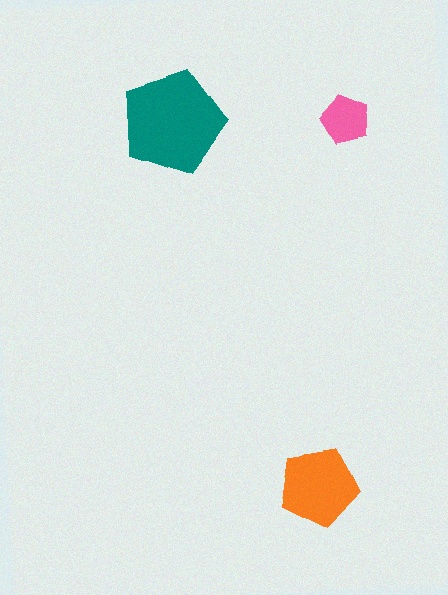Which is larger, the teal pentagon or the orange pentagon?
The teal one.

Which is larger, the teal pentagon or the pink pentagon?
The teal one.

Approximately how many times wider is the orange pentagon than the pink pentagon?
About 1.5 times wider.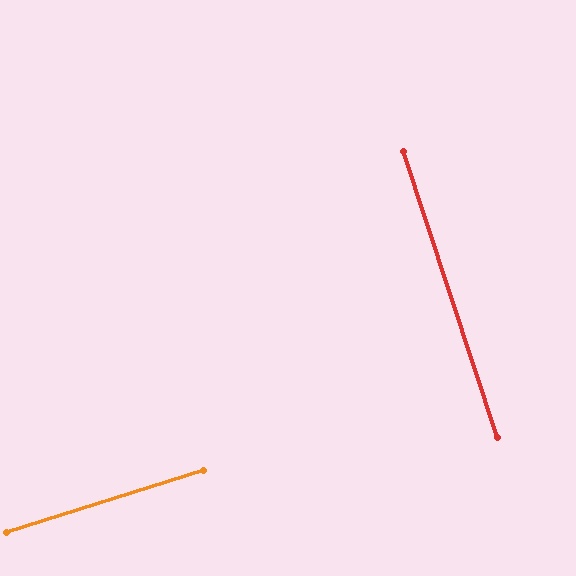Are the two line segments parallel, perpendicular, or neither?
Perpendicular — they meet at approximately 89°.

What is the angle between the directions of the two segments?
Approximately 89 degrees.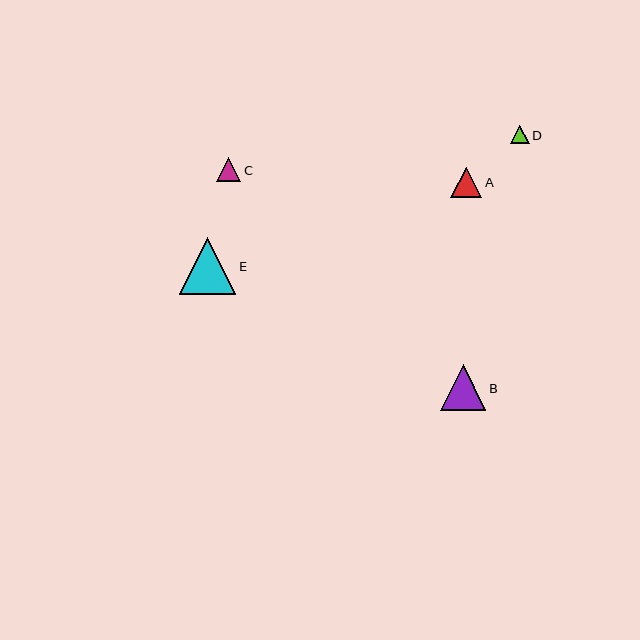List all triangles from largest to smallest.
From largest to smallest: E, B, A, C, D.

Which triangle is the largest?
Triangle E is the largest with a size of approximately 56 pixels.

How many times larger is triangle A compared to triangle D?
Triangle A is approximately 1.7 times the size of triangle D.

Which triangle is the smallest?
Triangle D is the smallest with a size of approximately 19 pixels.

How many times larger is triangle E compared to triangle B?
Triangle E is approximately 1.3 times the size of triangle B.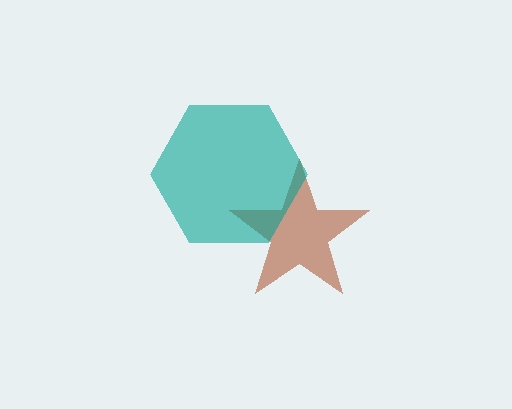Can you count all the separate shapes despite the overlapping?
Yes, there are 2 separate shapes.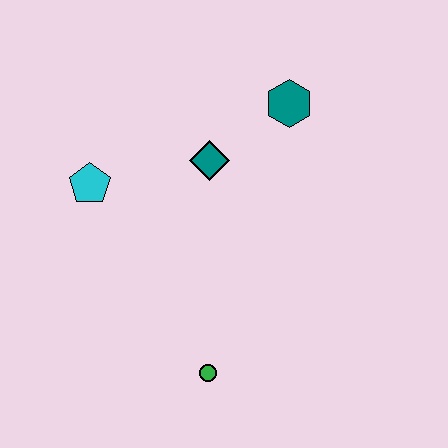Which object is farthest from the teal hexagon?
The green circle is farthest from the teal hexagon.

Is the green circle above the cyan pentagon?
No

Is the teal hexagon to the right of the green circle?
Yes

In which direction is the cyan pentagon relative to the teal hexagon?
The cyan pentagon is to the left of the teal hexagon.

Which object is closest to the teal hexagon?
The teal diamond is closest to the teal hexagon.